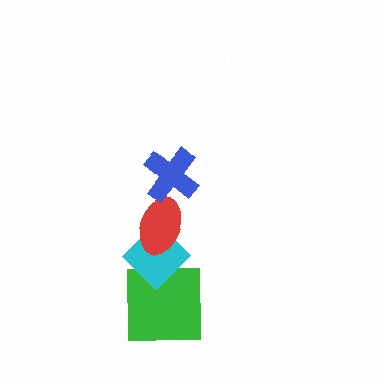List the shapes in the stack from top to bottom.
From top to bottom: the blue cross, the red ellipse, the cyan diamond, the green square.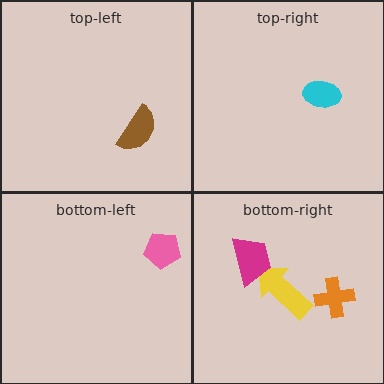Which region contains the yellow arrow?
The bottom-right region.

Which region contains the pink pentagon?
The bottom-left region.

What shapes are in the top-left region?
The brown semicircle.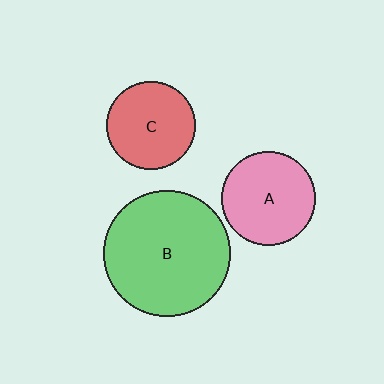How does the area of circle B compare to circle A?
Approximately 1.8 times.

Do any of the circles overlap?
No, none of the circles overlap.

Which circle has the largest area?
Circle B (green).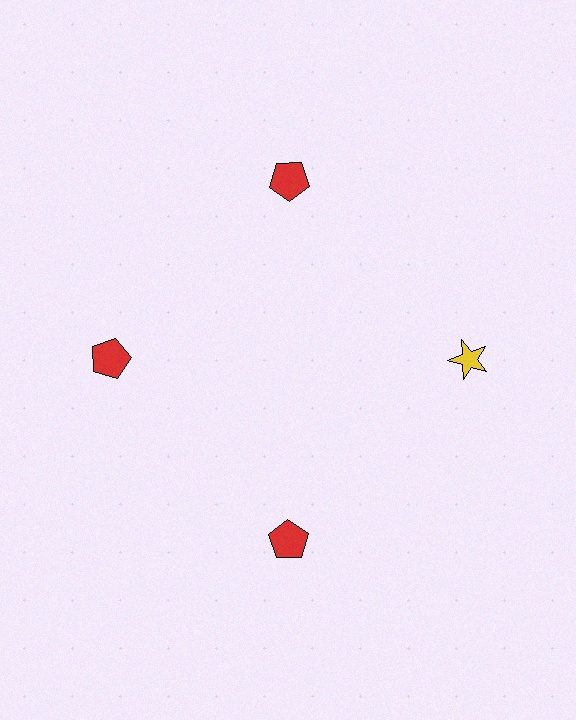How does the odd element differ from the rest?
It differs in both color (yellow instead of red) and shape (star instead of pentagon).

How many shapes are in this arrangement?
There are 4 shapes arranged in a ring pattern.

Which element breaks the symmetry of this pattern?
The yellow star at roughly the 3 o'clock position breaks the symmetry. All other shapes are red pentagons.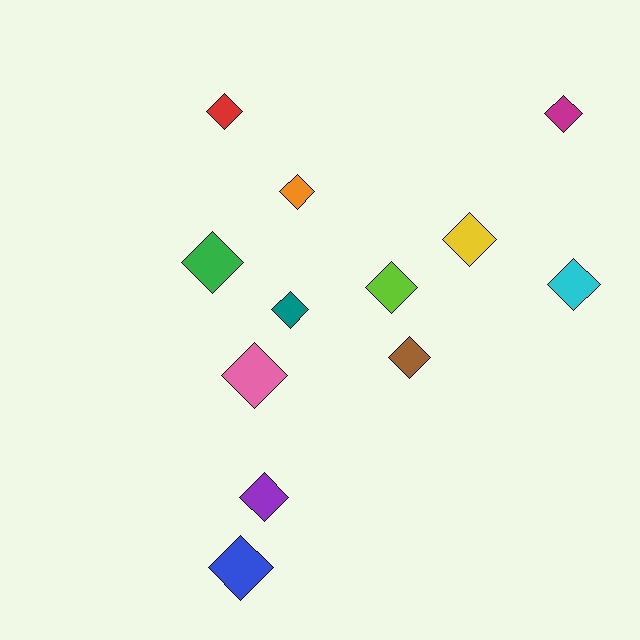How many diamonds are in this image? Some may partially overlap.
There are 12 diamonds.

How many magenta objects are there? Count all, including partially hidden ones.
There is 1 magenta object.